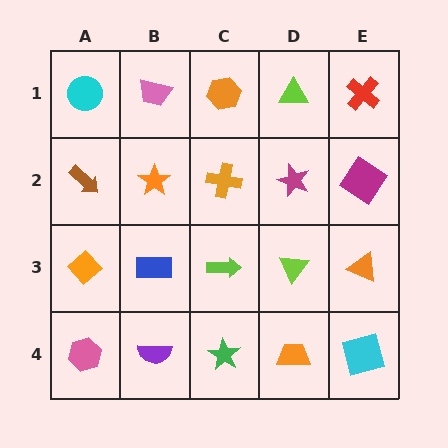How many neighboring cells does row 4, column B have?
3.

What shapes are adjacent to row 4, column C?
A lime arrow (row 3, column C), a purple semicircle (row 4, column B), an orange trapezoid (row 4, column D).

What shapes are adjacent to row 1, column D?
A magenta star (row 2, column D), an orange hexagon (row 1, column C), a red cross (row 1, column E).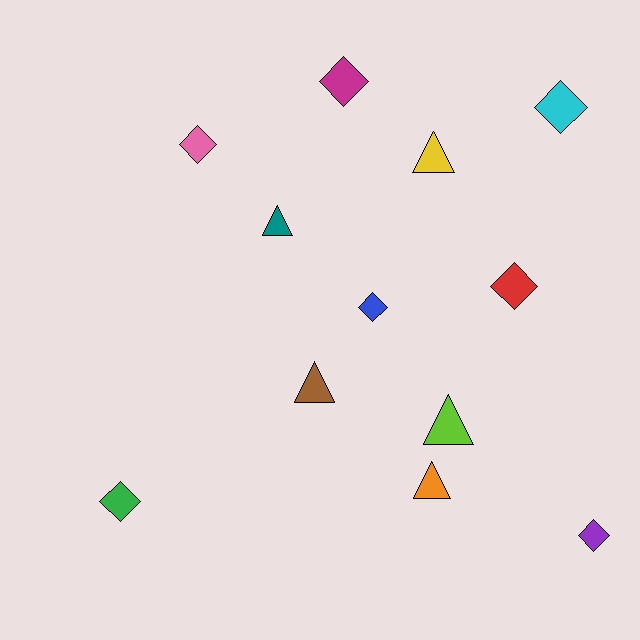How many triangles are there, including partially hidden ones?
There are 5 triangles.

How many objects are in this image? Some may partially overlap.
There are 12 objects.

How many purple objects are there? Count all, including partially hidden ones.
There is 1 purple object.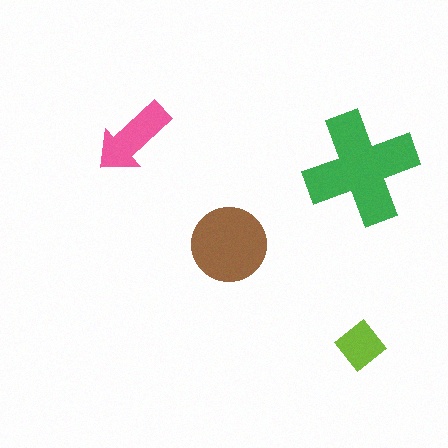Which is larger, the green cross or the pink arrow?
The green cross.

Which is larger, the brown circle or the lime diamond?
The brown circle.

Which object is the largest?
The green cross.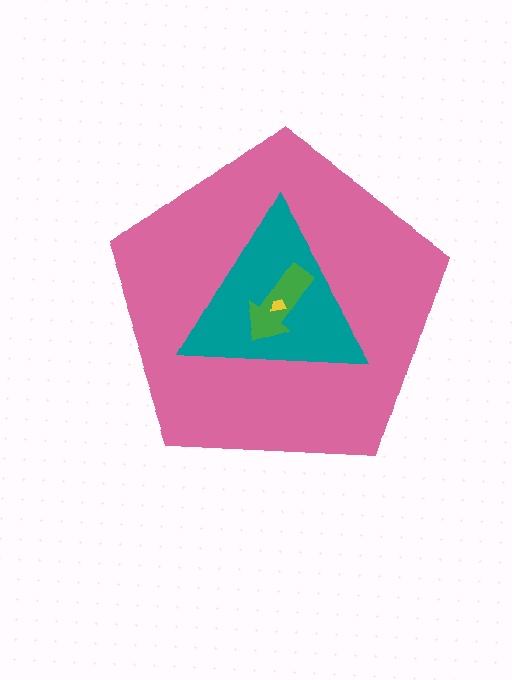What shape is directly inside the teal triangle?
The green arrow.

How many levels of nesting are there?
4.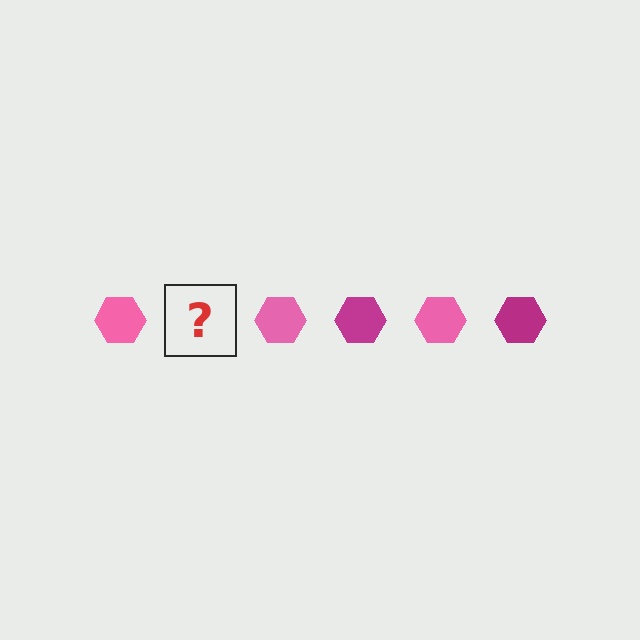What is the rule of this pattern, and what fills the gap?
The rule is that the pattern cycles through pink, magenta hexagons. The gap should be filled with a magenta hexagon.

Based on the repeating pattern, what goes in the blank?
The blank should be a magenta hexagon.